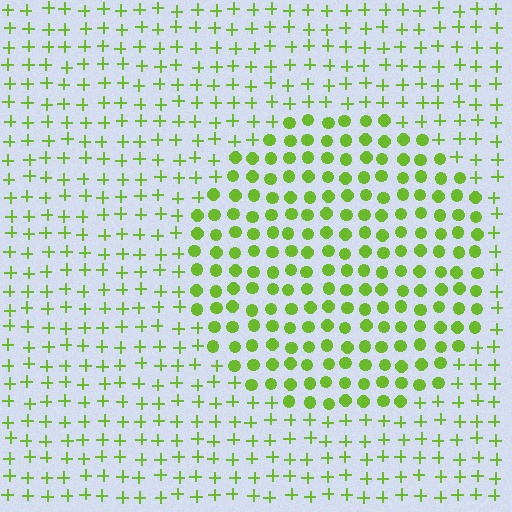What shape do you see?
I see a circle.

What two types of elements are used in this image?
The image uses circles inside the circle region and plus signs outside it.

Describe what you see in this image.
The image is filled with small lime elements arranged in a uniform grid. A circle-shaped region contains circles, while the surrounding area contains plus signs. The boundary is defined purely by the change in element shape.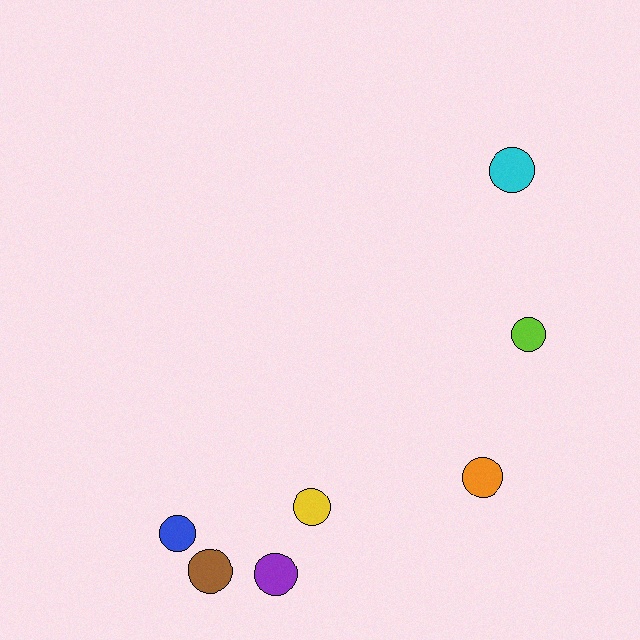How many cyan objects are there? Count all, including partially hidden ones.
There is 1 cyan object.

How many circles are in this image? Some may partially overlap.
There are 7 circles.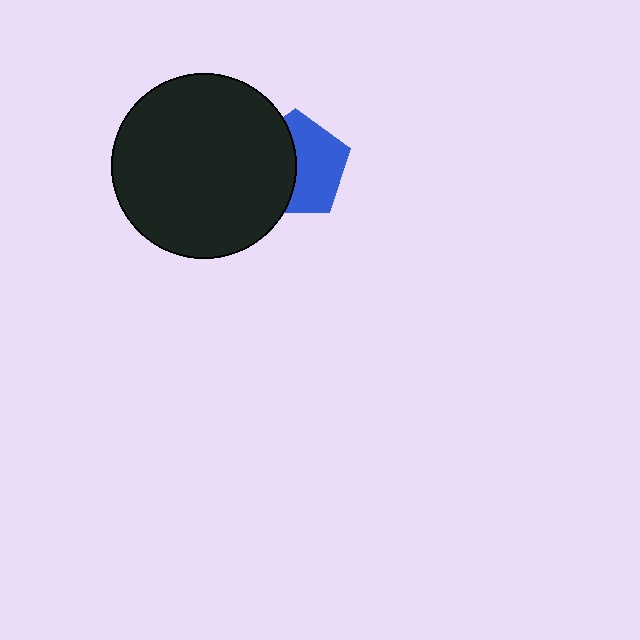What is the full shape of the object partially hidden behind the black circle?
The partially hidden object is a blue pentagon.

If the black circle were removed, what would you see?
You would see the complete blue pentagon.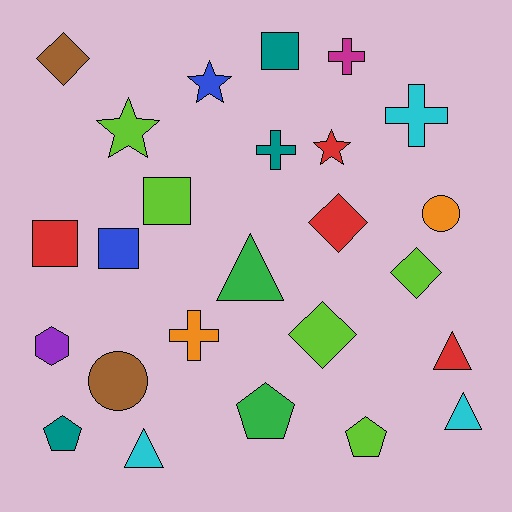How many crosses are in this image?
There are 4 crosses.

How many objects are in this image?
There are 25 objects.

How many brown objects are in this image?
There are 2 brown objects.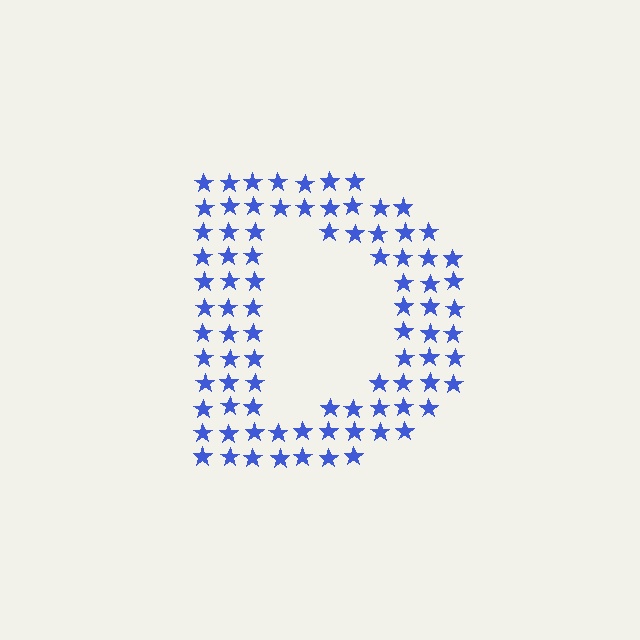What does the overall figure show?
The overall figure shows the letter D.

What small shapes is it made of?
It is made of small stars.